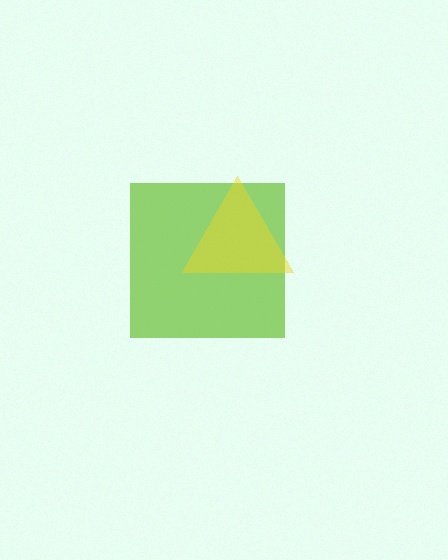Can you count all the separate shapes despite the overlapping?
Yes, there are 2 separate shapes.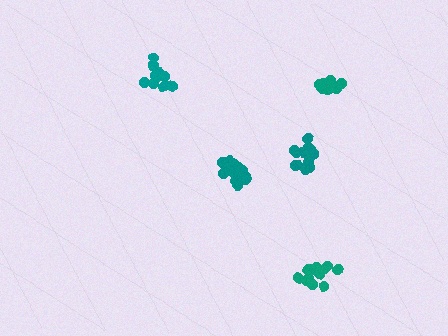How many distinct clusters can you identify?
There are 5 distinct clusters.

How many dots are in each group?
Group 1: 14 dots, Group 2: 11 dots, Group 3: 11 dots, Group 4: 14 dots, Group 5: 12 dots (62 total).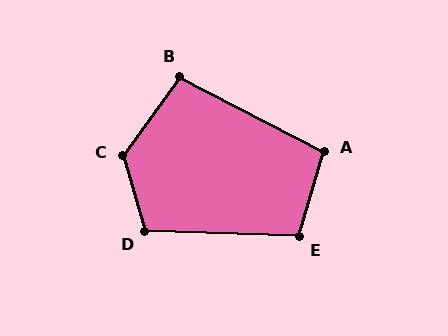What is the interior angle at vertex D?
Approximately 108 degrees (obtuse).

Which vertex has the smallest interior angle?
B, at approximately 98 degrees.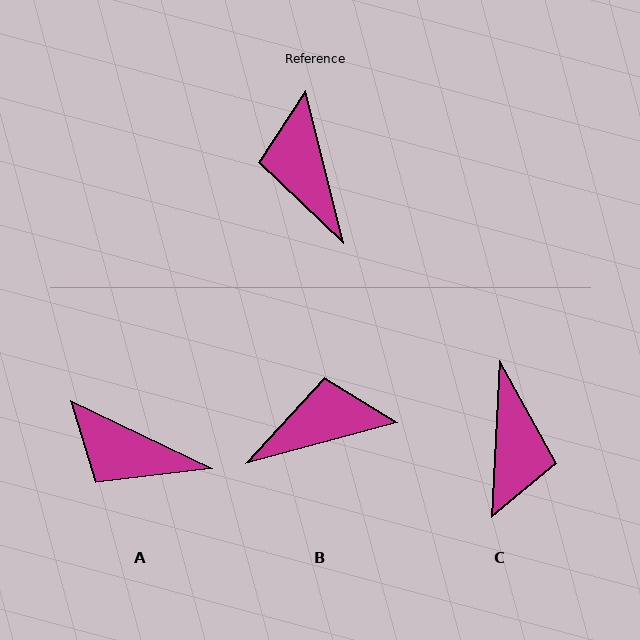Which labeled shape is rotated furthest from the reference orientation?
C, about 163 degrees away.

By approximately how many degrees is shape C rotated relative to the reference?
Approximately 163 degrees counter-clockwise.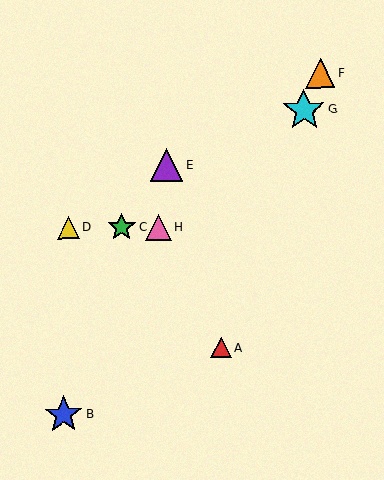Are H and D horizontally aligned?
Yes, both are at y≈227.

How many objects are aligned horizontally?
3 objects (C, D, H) are aligned horizontally.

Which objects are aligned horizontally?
Objects C, D, H are aligned horizontally.